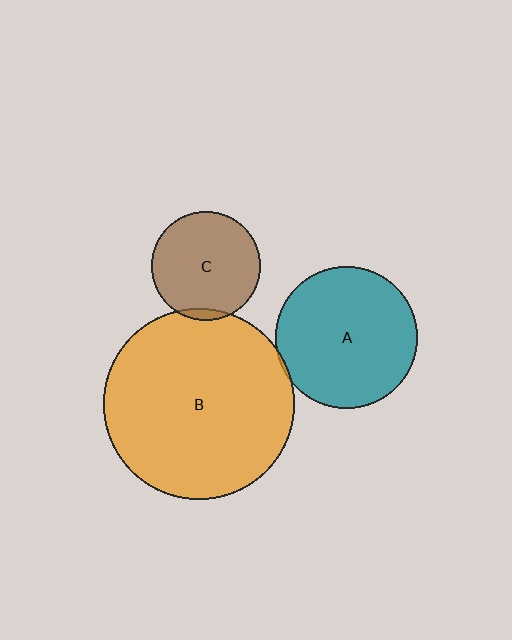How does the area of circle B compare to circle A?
Approximately 1.8 times.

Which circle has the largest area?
Circle B (orange).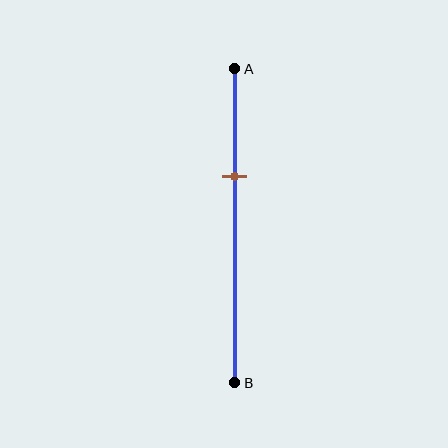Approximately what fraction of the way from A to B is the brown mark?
The brown mark is approximately 35% of the way from A to B.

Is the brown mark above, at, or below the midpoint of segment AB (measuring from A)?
The brown mark is above the midpoint of segment AB.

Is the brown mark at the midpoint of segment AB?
No, the mark is at about 35% from A, not at the 50% midpoint.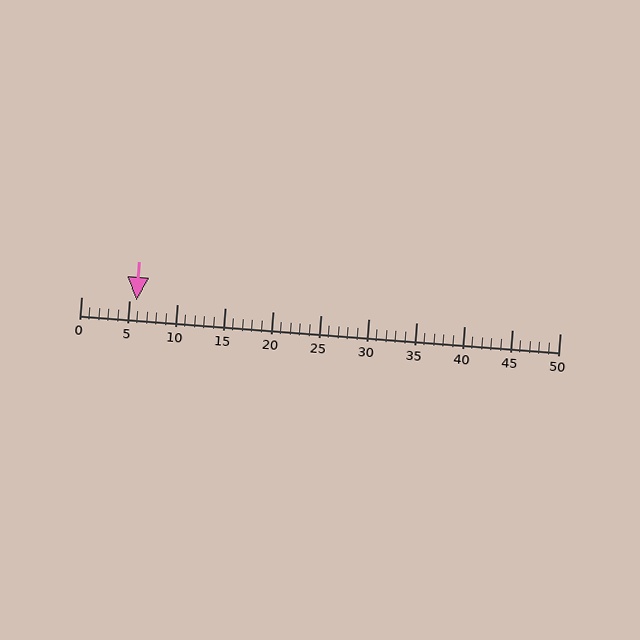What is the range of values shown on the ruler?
The ruler shows values from 0 to 50.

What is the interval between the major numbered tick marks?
The major tick marks are spaced 5 units apart.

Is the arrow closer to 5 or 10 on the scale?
The arrow is closer to 5.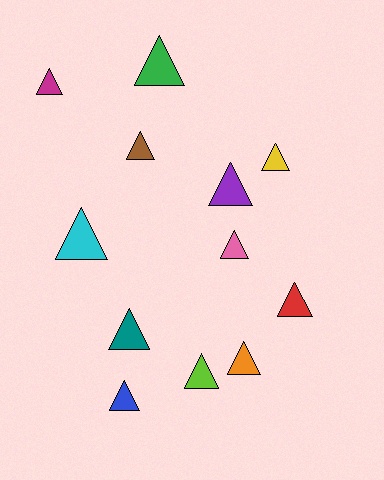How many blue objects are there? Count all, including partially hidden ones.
There is 1 blue object.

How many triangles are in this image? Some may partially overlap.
There are 12 triangles.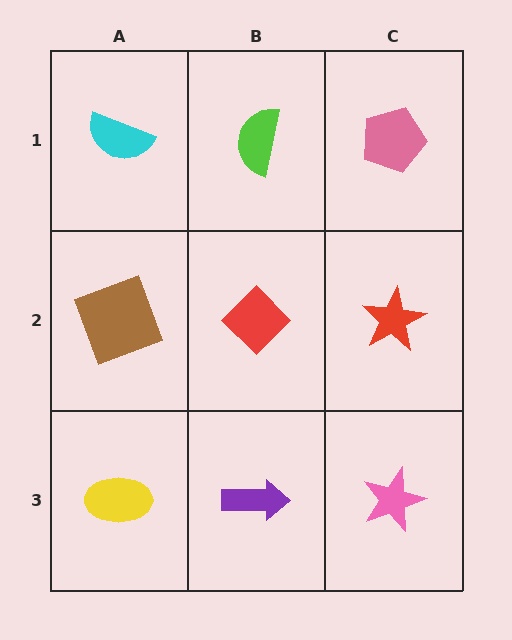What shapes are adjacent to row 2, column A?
A cyan semicircle (row 1, column A), a yellow ellipse (row 3, column A), a red diamond (row 2, column B).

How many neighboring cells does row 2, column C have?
3.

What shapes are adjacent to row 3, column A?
A brown square (row 2, column A), a purple arrow (row 3, column B).